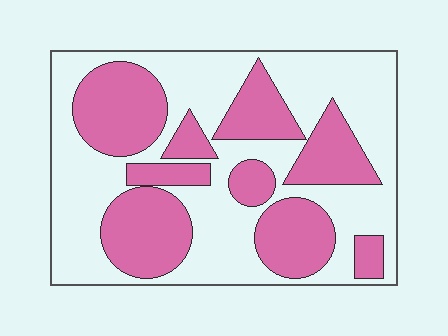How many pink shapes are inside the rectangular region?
9.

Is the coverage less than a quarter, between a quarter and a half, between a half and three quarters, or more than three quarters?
Between a quarter and a half.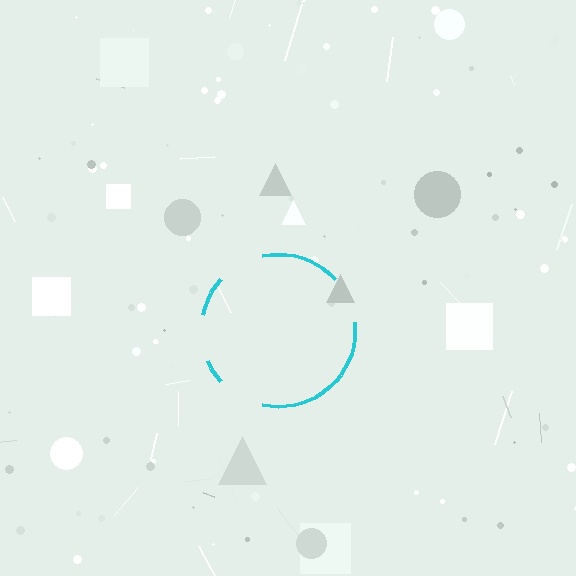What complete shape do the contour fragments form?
The contour fragments form a circle.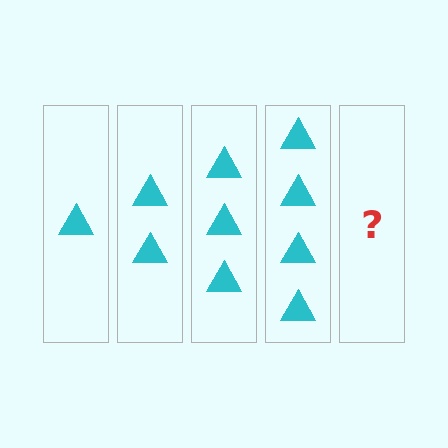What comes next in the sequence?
The next element should be 5 triangles.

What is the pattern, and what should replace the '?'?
The pattern is that each step adds one more triangle. The '?' should be 5 triangles.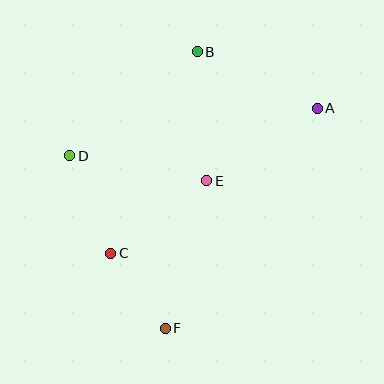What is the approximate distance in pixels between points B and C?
The distance between B and C is approximately 219 pixels.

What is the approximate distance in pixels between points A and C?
The distance between A and C is approximately 252 pixels.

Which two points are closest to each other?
Points C and F are closest to each other.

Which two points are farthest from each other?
Points B and F are farthest from each other.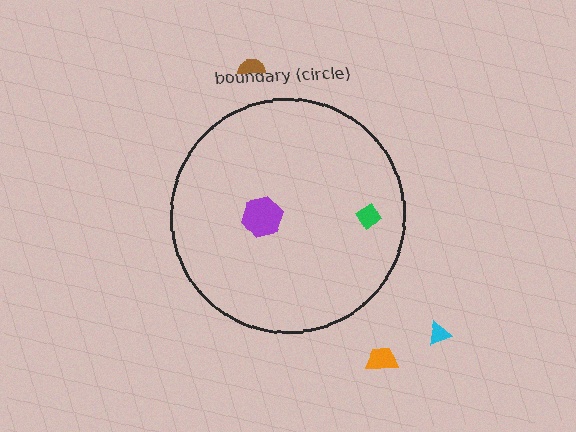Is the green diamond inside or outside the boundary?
Inside.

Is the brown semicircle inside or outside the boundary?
Outside.